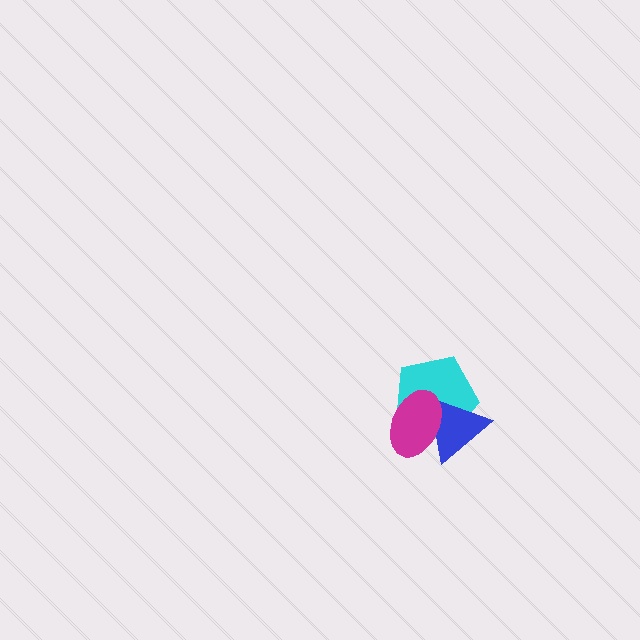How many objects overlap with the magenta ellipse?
2 objects overlap with the magenta ellipse.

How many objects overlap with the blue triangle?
2 objects overlap with the blue triangle.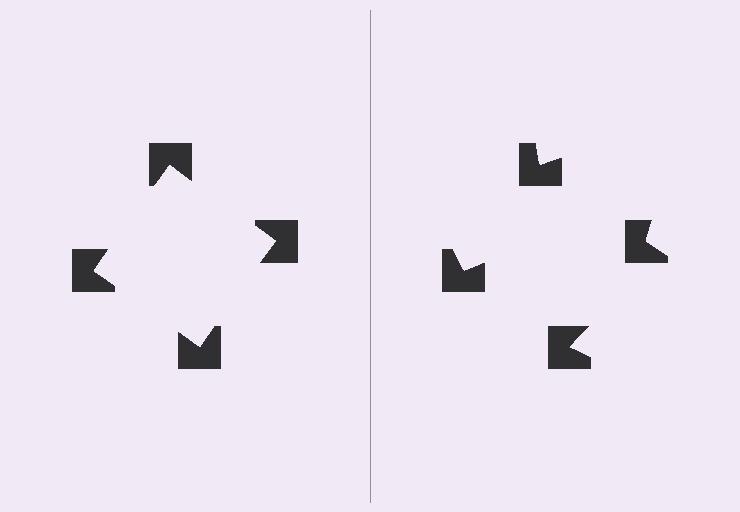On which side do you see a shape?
An illusory square appears on the left side. On the right side the wedge cuts are rotated, so no coherent shape forms.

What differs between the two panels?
The notched squares are positioned identically on both sides; only the wedge orientations differ. On the left they align to a square; on the right they are misaligned.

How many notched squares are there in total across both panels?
8 — 4 on each side.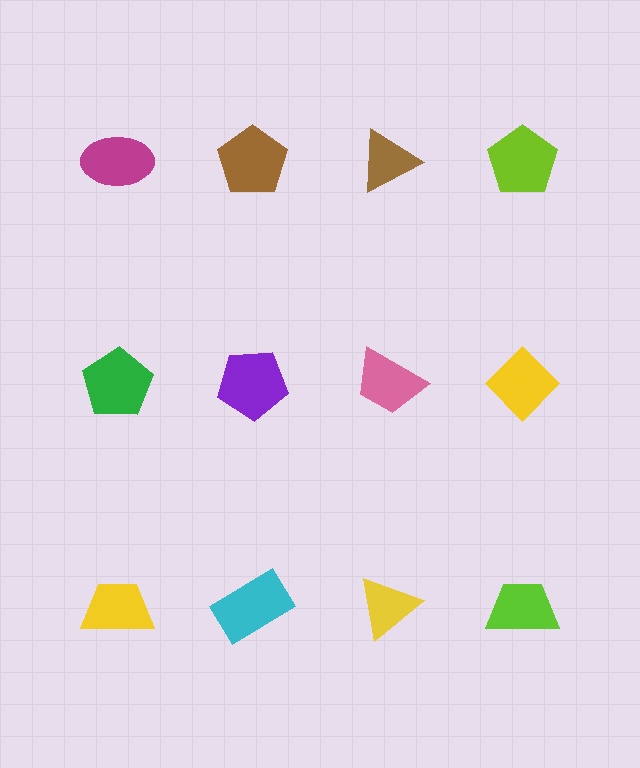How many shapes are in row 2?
4 shapes.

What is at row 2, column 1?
A green pentagon.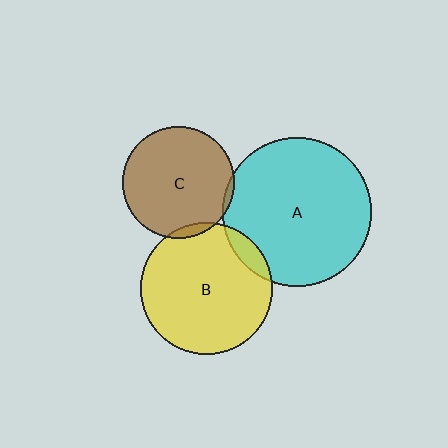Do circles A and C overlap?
Yes.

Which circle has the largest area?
Circle A (cyan).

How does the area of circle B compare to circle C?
Approximately 1.4 times.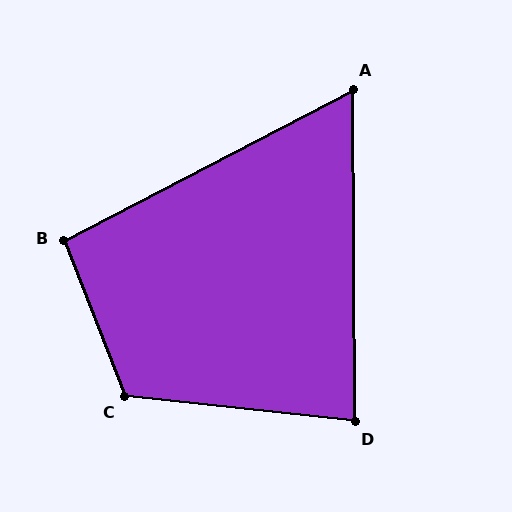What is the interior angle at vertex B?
Approximately 96 degrees (obtuse).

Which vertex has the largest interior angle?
C, at approximately 117 degrees.